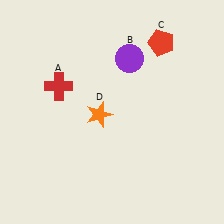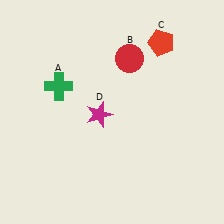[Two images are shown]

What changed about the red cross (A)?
In Image 1, A is red. In Image 2, it changed to green.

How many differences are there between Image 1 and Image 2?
There are 3 differences between the two images.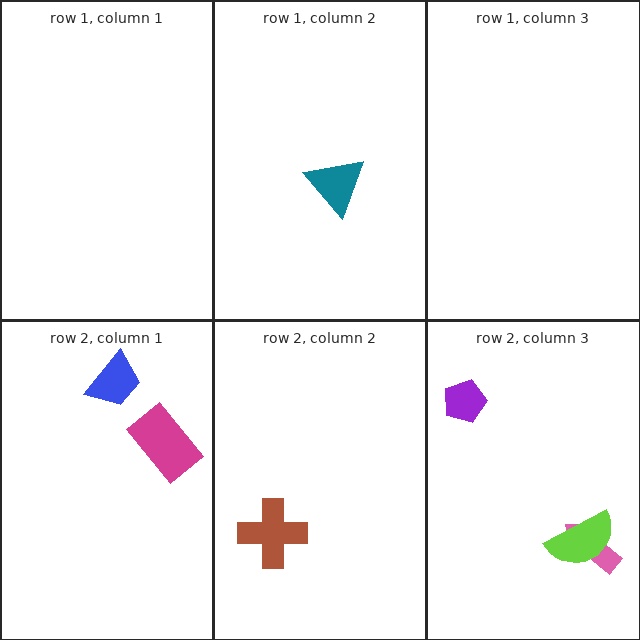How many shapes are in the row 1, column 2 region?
1.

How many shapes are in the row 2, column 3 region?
3.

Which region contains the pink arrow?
The row 2, column 3 region.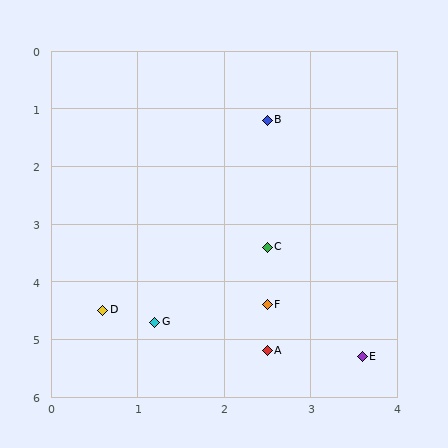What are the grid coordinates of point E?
Point E is at approximately (3.6, 5.3).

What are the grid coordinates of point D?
Point D is at approximately (0.6, 4.5).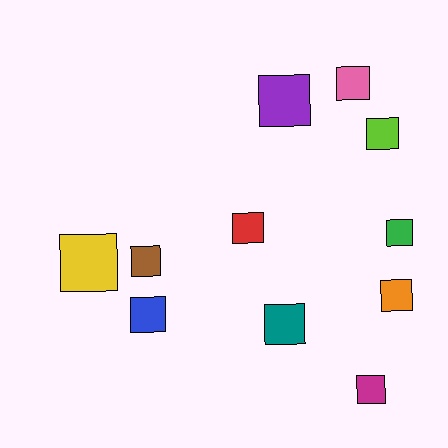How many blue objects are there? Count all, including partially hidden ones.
There is 1 blue object.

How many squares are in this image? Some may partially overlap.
There are 11 squares.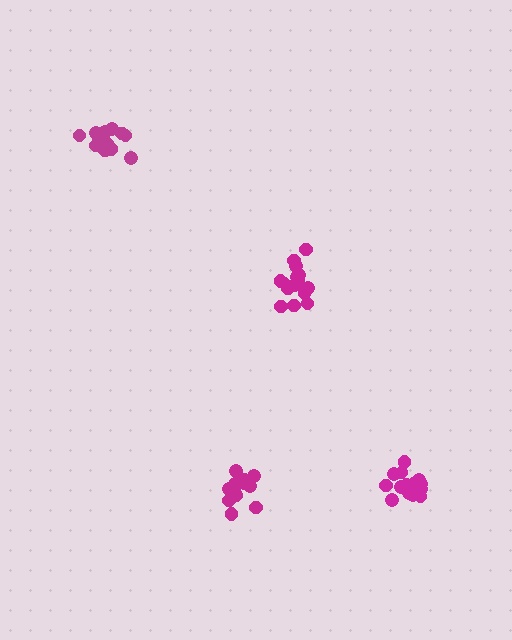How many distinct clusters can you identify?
There are 4 distinct clusters.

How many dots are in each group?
Group 1: 13 dots, Group 2: 16 dots, Group 3: 13 dots, Group 4: 16 dots (58 total).